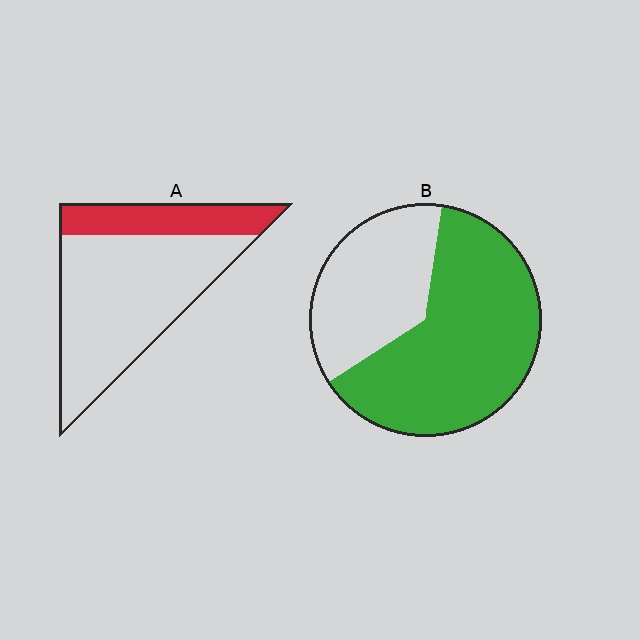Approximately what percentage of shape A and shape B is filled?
A is approximately 25% and B is approximately 65%.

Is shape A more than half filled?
No.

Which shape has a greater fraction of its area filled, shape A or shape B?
Shape B.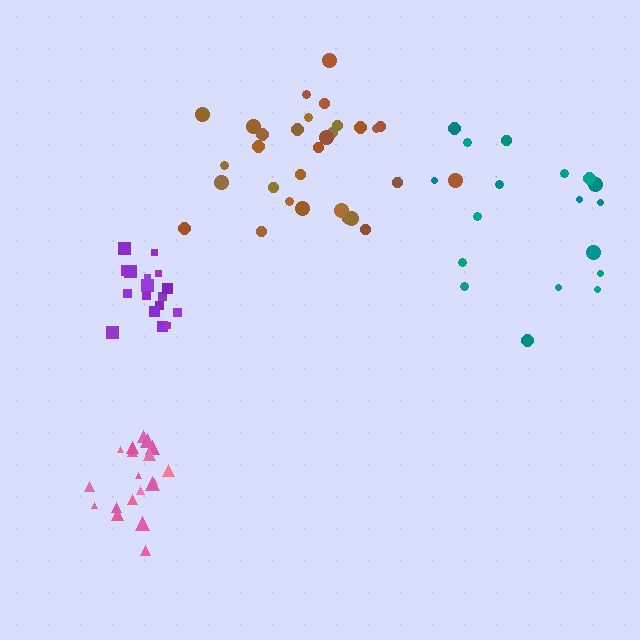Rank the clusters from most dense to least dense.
purple, pink, brown, teal.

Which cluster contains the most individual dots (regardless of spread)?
Brown (30).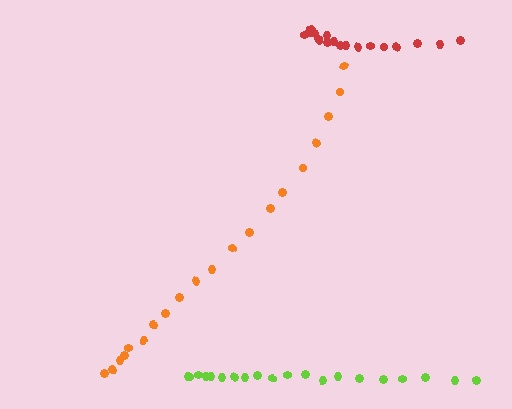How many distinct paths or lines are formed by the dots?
There are 3 distinct paths.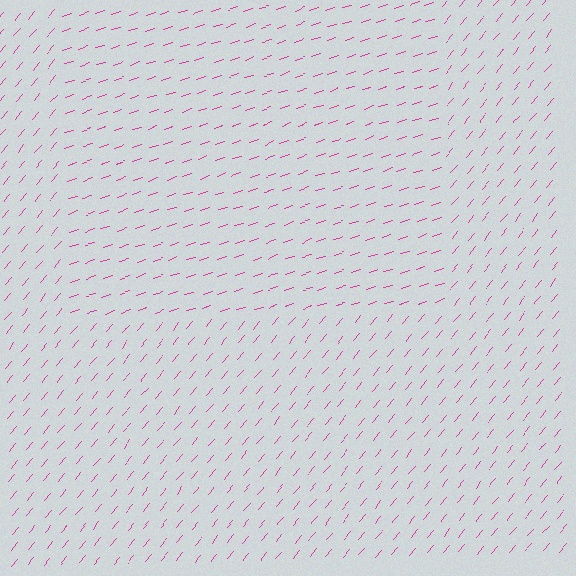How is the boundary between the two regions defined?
The boundary is defined purely by a change in line orientation (approximately 32 degrees difference). All lines are the same color and thickness.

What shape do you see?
I see a rectangle.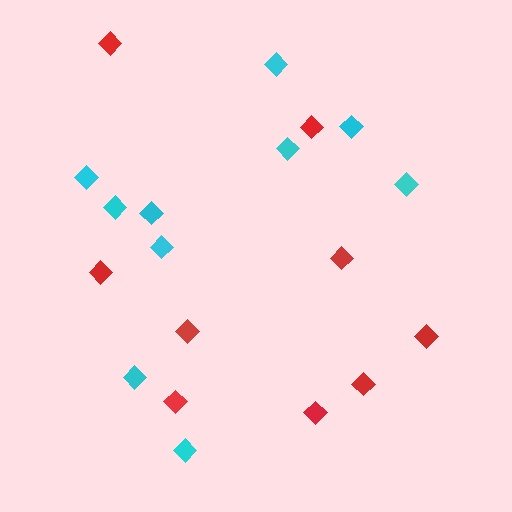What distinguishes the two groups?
There are 2 groups: one group of red diamonds (9) and one group of cyan diamonds (10).